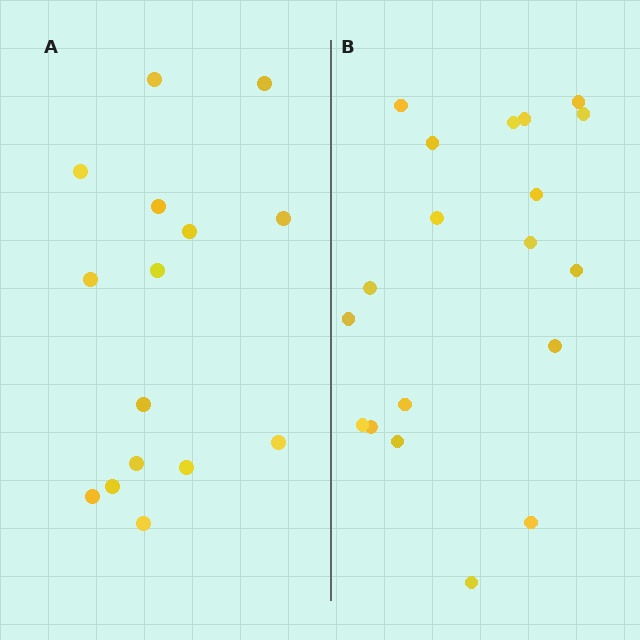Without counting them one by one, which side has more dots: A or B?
Region B (the right region) has more dots.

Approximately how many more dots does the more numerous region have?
Region B has about 4 more dots than region A.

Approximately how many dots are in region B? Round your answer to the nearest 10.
About 20 dots. (The exact count is 19, which rounds to 20.)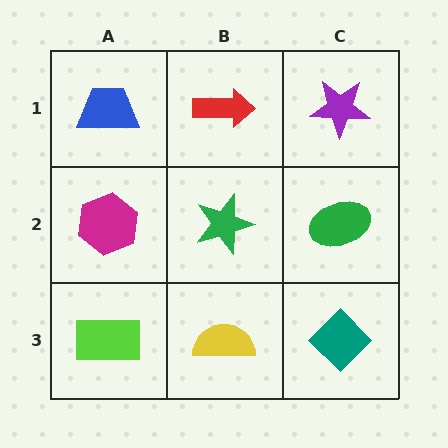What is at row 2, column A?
A magenta hexagon.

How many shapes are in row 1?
3 shapes.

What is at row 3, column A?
A lime rectangle.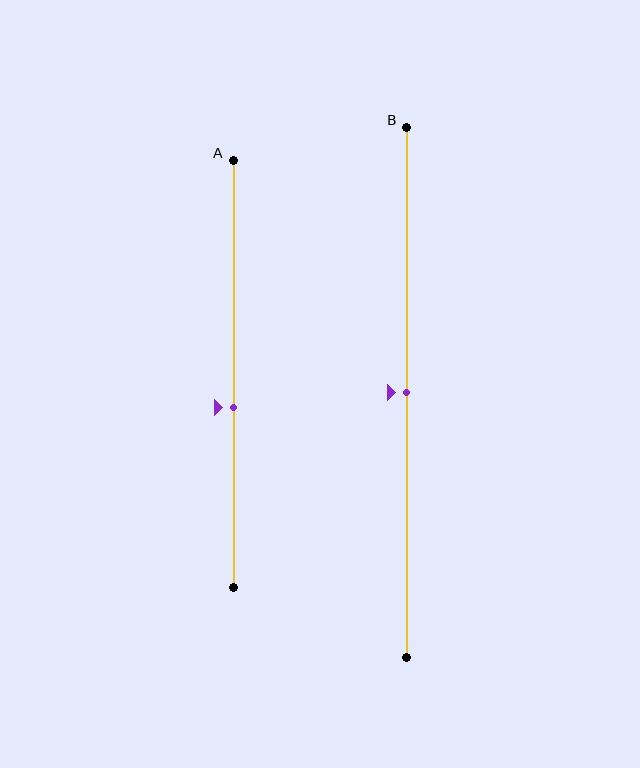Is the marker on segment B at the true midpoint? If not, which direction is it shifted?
Yes, the marker on segment B is at the true midpoint.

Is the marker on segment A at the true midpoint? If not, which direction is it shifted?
No, the marker on segment A is shifted downward by about 8% of the segment length.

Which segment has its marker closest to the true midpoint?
Segment B has its marker closest to the true midpoint.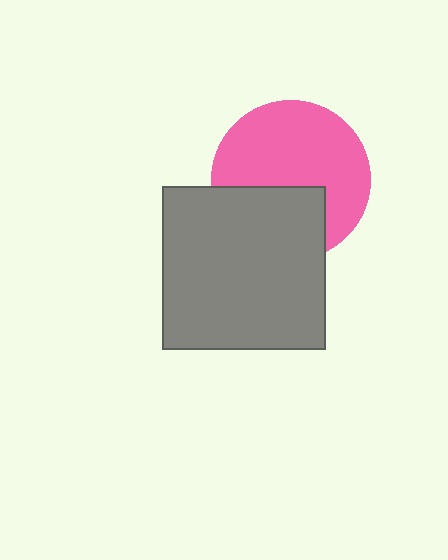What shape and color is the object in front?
The object in front is a gray square.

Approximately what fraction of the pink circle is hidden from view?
Roughly 35% of the pink circle is hidden behind the gray square.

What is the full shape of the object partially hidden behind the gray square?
The partially hidden object is a pink circle.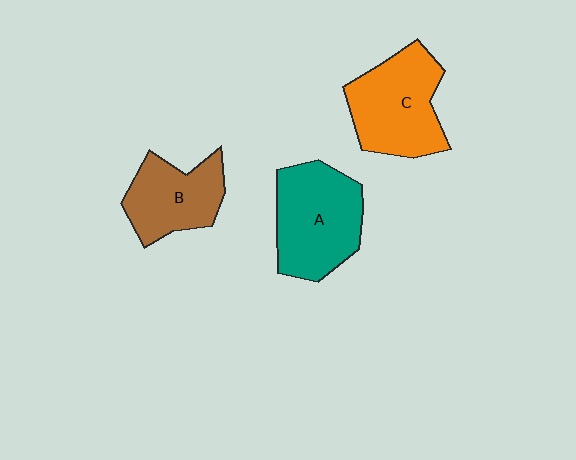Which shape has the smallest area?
Shape B (brown).